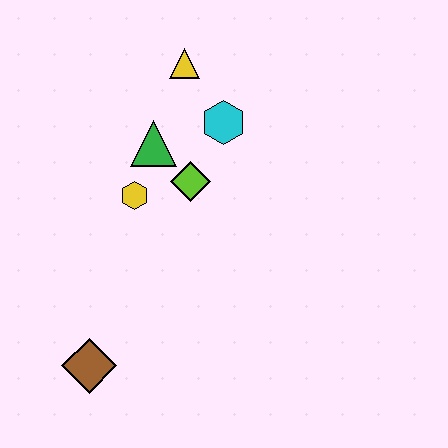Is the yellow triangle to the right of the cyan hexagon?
No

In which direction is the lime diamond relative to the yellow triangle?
The lime diamond is below the yellow triangle.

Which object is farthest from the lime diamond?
The brown diamond is farthest from the lime diamond.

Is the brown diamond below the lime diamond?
Yes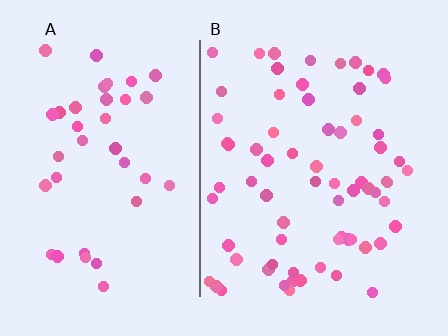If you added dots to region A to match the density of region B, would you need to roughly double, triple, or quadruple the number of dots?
Approximately double.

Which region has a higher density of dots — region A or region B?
B (the right).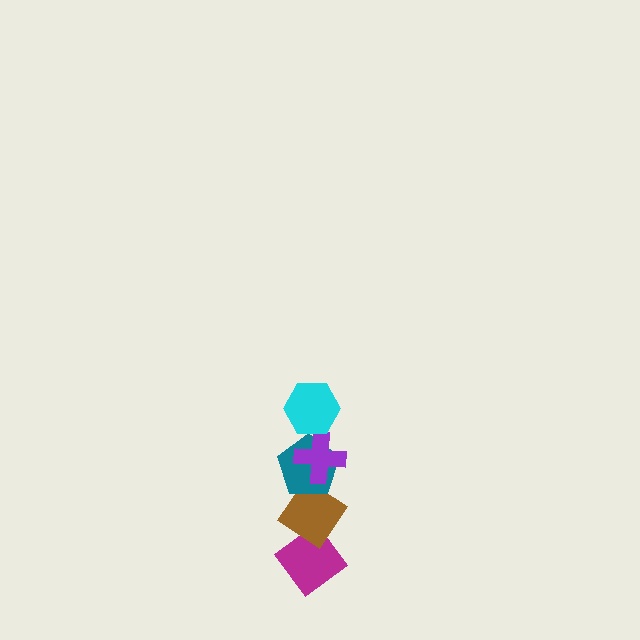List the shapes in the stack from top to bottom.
From top to bottom: the cyan hexagon, the purple cross, the teal pentagon, the brown diamond, the magenta diamond.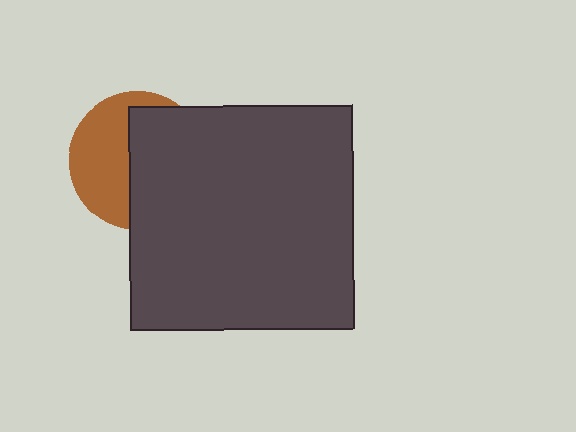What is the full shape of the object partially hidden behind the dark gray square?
The partially hidden object is a brown circle.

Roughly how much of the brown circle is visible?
About half of it is visible (roughly 46%).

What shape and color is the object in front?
The object in front is a dark gray square.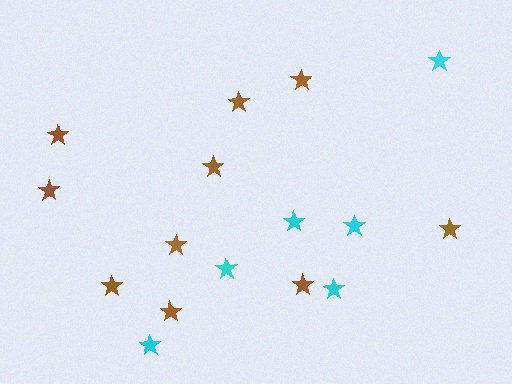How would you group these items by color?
There are 2 groups: one group of brown stars (10) and one group of cyan stars (6).